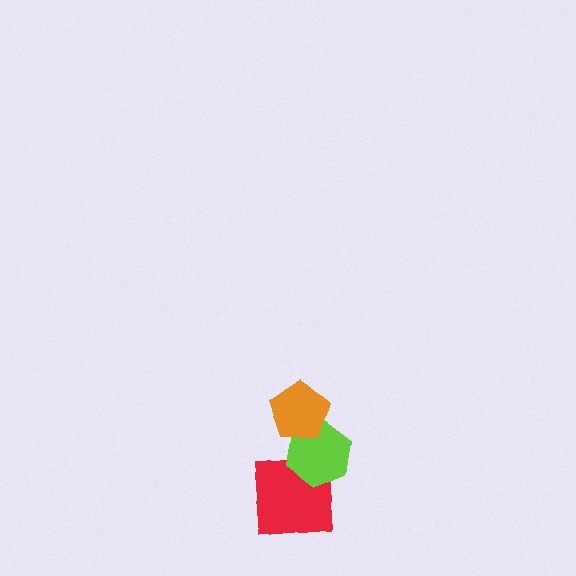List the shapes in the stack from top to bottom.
From top to bottom: the orange pentagon, the lime hexagon, the red square.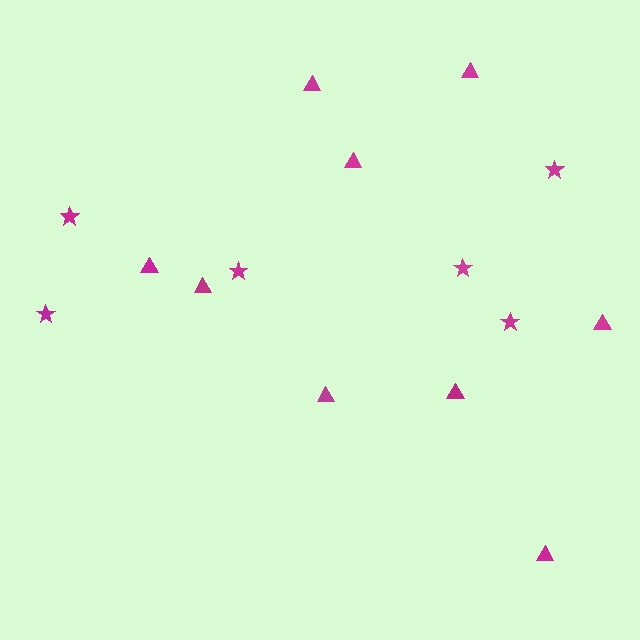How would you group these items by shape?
There are 2 groups: one group of stars (6) and one group of triangles (9).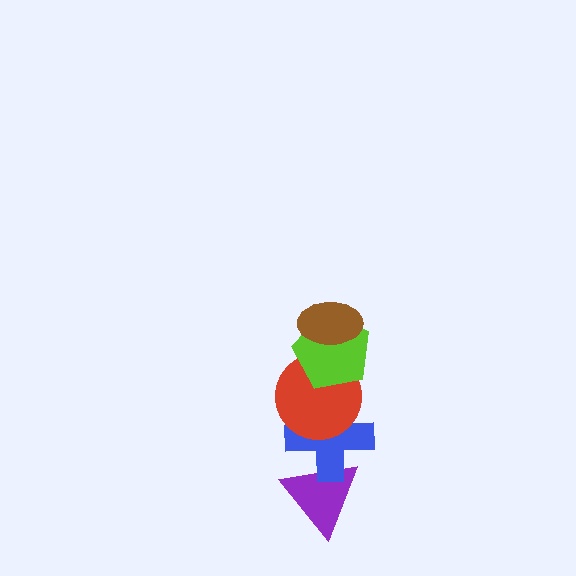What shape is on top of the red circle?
The lime pentagon is on top of the red circle.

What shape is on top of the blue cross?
The red circle is on top of the blue cross.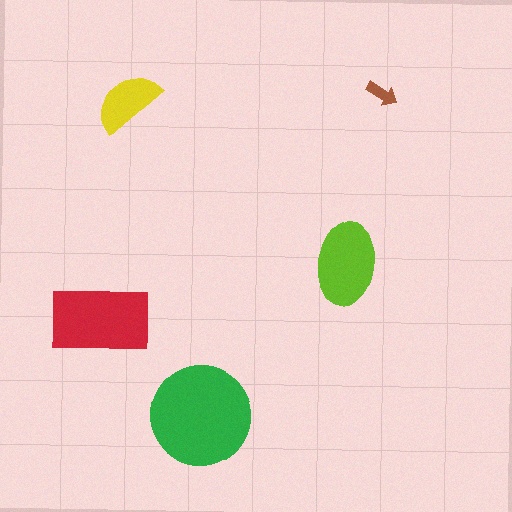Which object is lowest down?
The green circle is bottommost.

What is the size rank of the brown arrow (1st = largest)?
5th.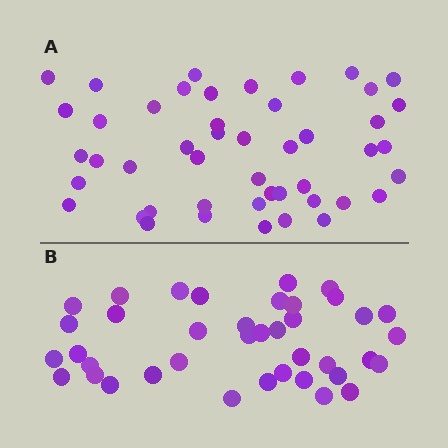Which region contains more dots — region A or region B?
Region A (the top region) has more dots.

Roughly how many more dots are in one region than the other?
Region A has roughly 8 or so more dots than region B.